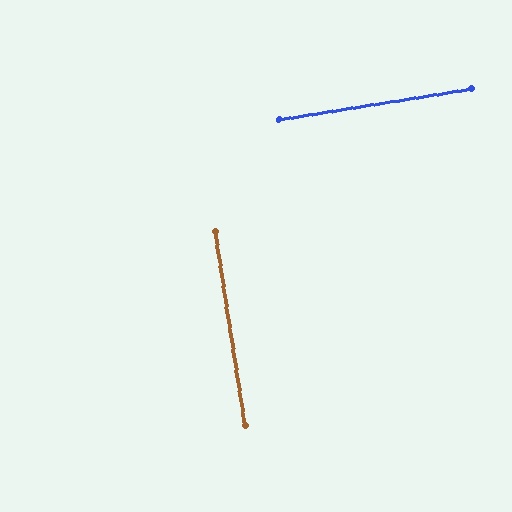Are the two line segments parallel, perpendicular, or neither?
Perpendicular — they meet at approximately 90°.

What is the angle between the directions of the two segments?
Approximately 90 degrees.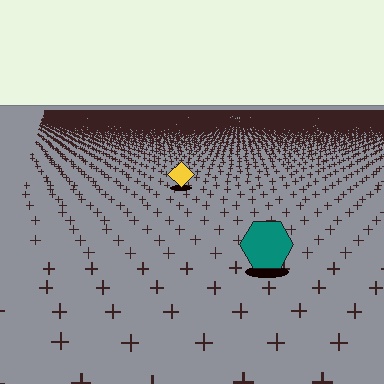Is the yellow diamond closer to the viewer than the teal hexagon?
No. The teal hexagon is closer — you can tell from the texture gradient: the ground texture is coarser near it.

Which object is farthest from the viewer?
The yellow diamond is farthest from the viewer. It appears smaller and the ground texture around it is denser.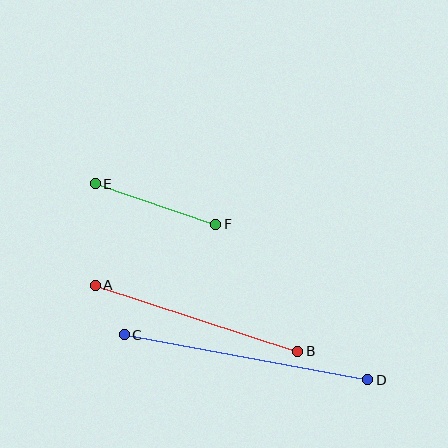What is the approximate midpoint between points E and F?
The midpoint is at approximately (155, 204) pixels.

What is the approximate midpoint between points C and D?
The midpoint is at approximately (246, 357) pixels.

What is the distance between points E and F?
The distance is approximately 127 pixels.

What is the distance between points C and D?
The distance is approximately 248 pixels.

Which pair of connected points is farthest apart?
Points C and D are farthest apart.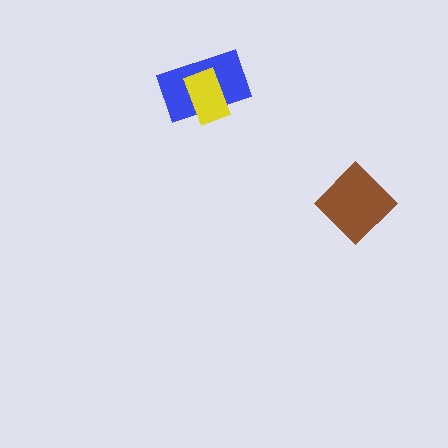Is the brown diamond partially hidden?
No, no other shape covers it.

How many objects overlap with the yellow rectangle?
1 object overlaps with the yellow rectangle.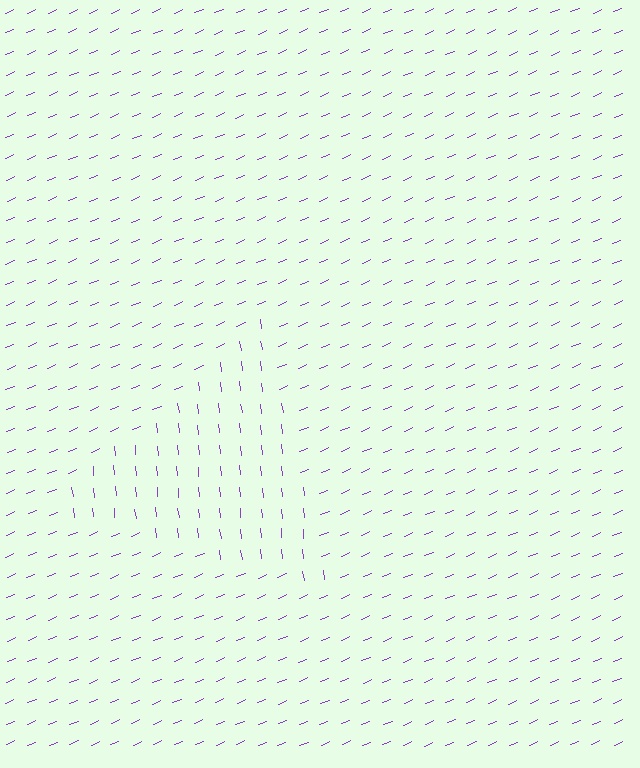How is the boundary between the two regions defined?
The boundary is defined purely by a change in line orientation (approximately 73 degrees difference). All lines are the same color and thickness.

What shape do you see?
I see a triangle.